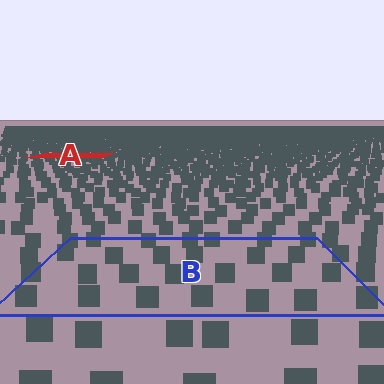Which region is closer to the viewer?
Region B is closer. The texture elements there are larger and more spread out.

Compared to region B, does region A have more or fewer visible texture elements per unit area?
Region A has more texture elements per unit area — they are packed more densely because it is farther away.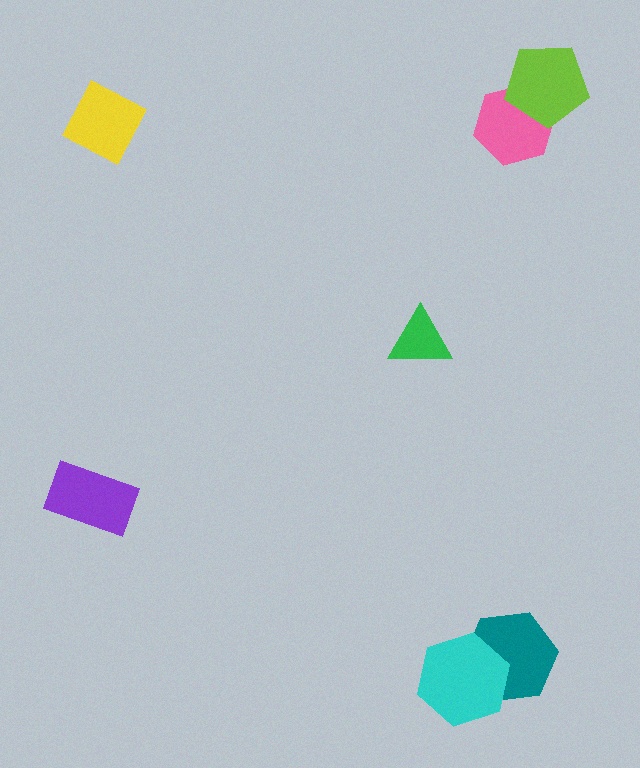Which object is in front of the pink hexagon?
The lime pentagon is in front of the pink hexagon.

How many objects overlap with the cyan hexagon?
1 object overlaps with the cyan hexagon.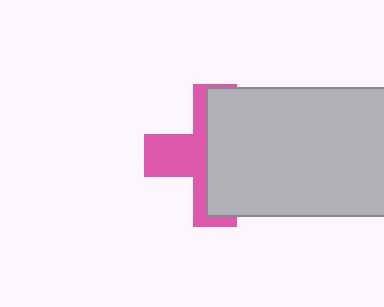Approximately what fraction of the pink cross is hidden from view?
Roughly 59% of the pink cross is hidden behind the light gray rectangle.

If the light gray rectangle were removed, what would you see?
You would see the complete pink cross.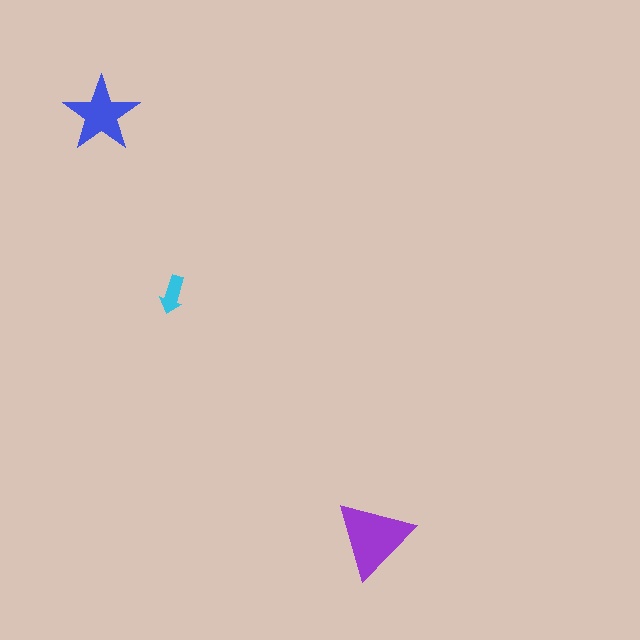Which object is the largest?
The purple triangle.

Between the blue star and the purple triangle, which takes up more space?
The purple triangle.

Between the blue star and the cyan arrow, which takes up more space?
The blue star.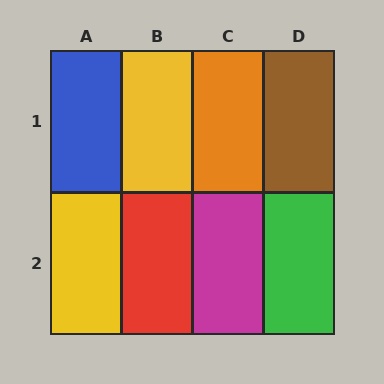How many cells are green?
1 cell is green.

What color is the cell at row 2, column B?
Red.